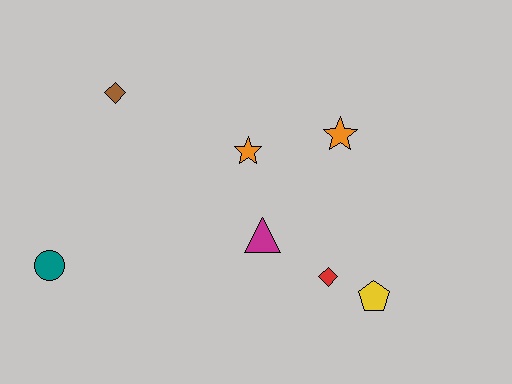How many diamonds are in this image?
There are 2 diamonds.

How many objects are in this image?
There are 7 objects.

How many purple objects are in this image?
There are no purple objects.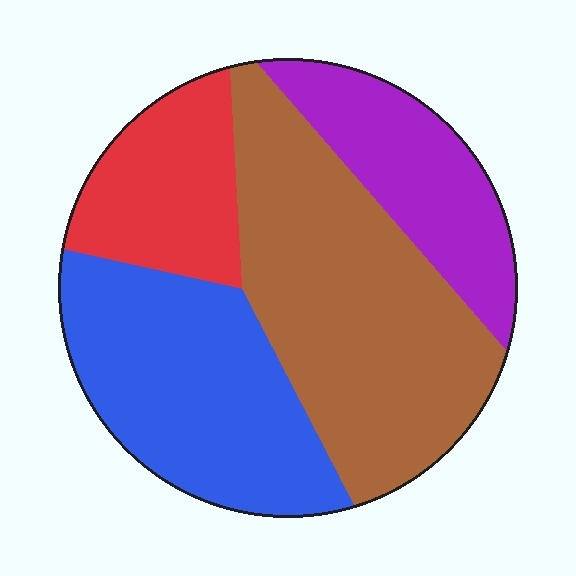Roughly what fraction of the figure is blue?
Blue takes up about one quarter (1/4) of the figure.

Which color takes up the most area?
Brown, at roughly 40%.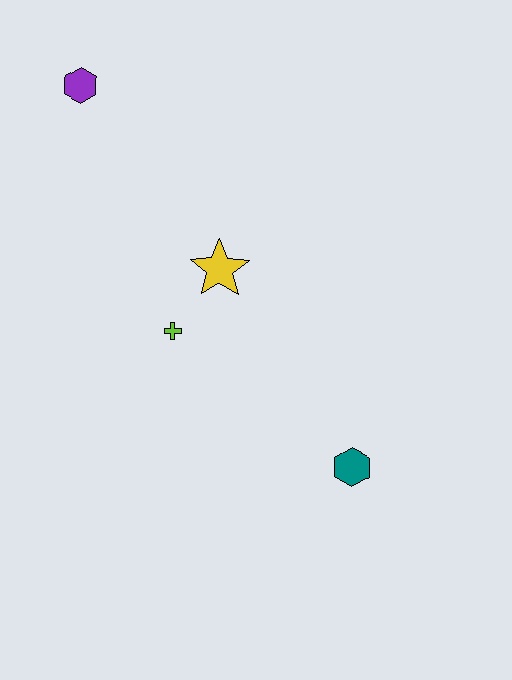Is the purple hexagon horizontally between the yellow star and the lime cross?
No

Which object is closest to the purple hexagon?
The yellow star is closest to the purple hexagon.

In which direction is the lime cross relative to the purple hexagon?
The lime cross is below the purple hexagon.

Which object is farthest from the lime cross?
The purple hexagon is farthest from the lime cross.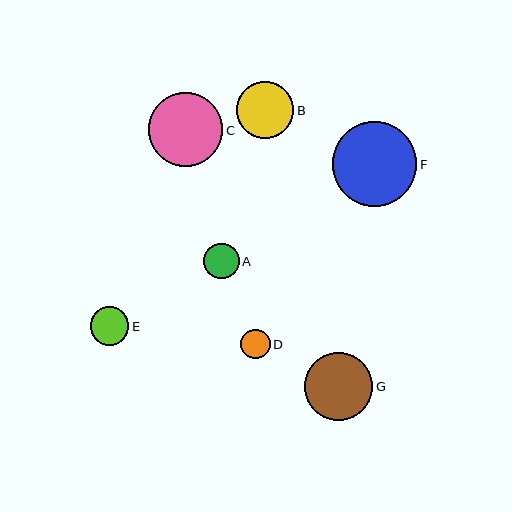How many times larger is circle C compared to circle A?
Circle C is approximately 2.1 times the size of circle A.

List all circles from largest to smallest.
From largest to smallest: F, C, G, B, E, A, D.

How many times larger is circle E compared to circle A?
Circle E is approximately 1.1 times the size of circle A.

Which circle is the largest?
Circle F is the largest with a size of approximately 84 pixels.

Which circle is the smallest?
Circle D is the smallest with a size of approximately 29 pixels.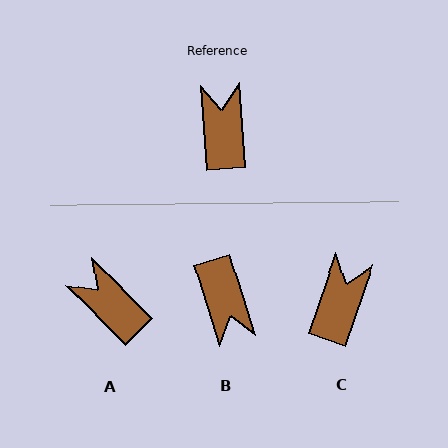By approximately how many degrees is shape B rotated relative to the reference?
Approximately 167 degrees clockwise.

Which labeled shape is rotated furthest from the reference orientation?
B, about 167 degrees away.